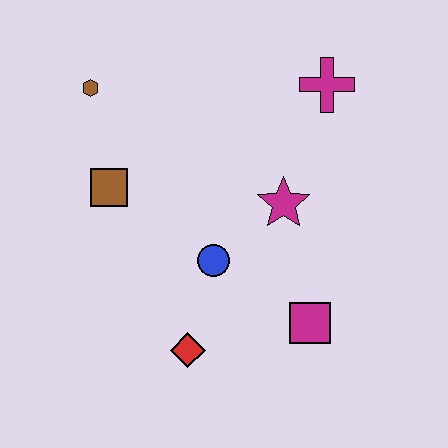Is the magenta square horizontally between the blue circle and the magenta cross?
Yes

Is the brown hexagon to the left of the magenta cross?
Yes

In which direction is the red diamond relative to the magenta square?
The red diamond is to the left of the magenta square.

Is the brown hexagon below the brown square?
No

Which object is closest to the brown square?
The brown hexagon is closest to the brown square.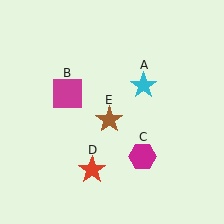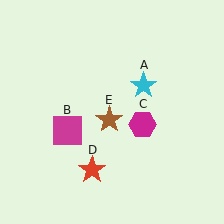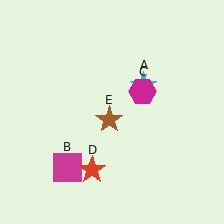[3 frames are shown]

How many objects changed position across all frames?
2 objects changed position: magenta square (object B), magenta hexagon (object C).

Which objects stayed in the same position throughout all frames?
Cyan star (object A) and red star (object D) and brown star (object E) remained stationary.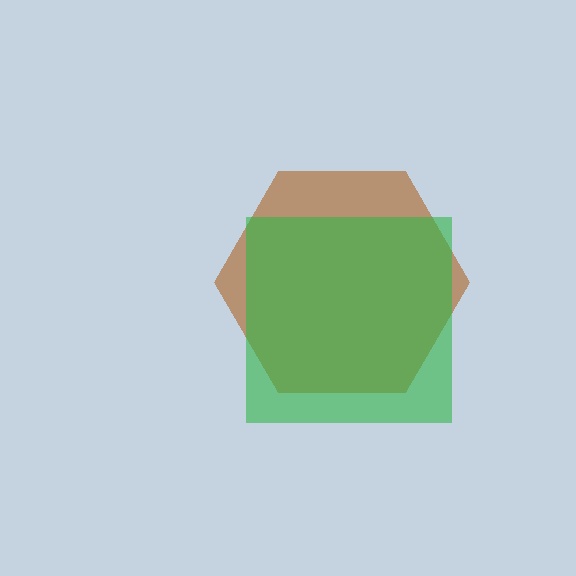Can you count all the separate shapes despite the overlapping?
Yes, there are 2 separate shapes.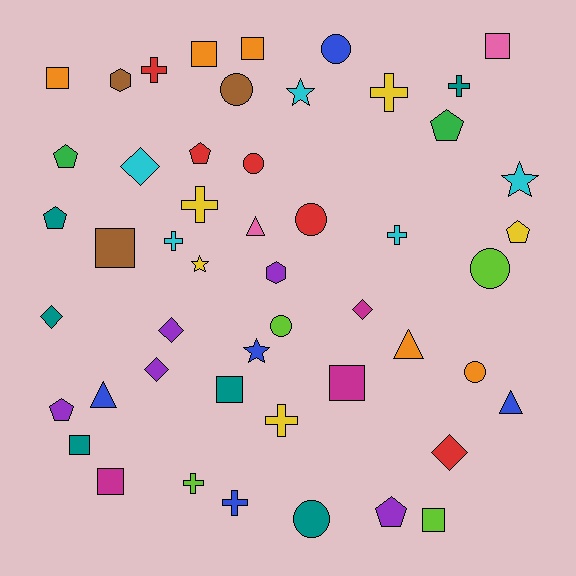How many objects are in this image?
There are 50 objects.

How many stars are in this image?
There are 4 stars.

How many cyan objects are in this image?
There are 5 cyan objects.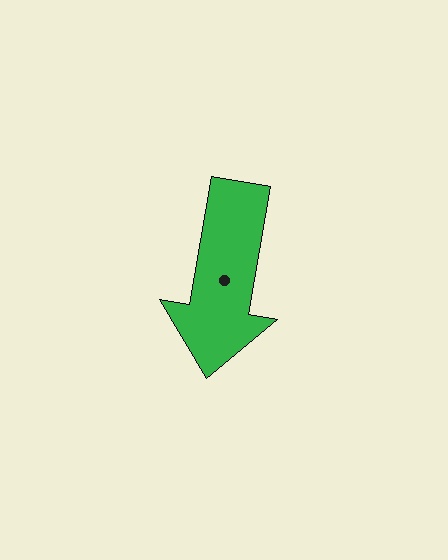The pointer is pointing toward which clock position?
Roughly 6 o'clock.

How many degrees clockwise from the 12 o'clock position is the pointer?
Approximately 190 degrees.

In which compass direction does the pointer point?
South.